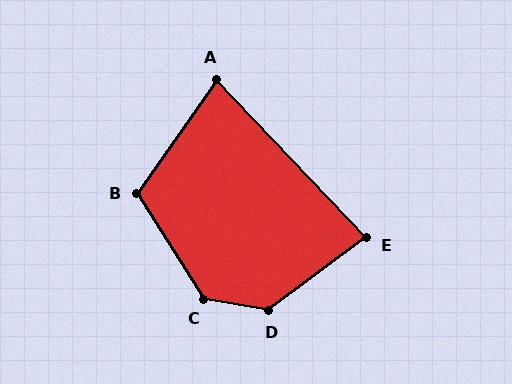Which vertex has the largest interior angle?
D, at approximately 133 degrees.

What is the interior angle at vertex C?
Approximately 132 degrees (obtuse).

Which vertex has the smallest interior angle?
A, at approximately 78 degrees.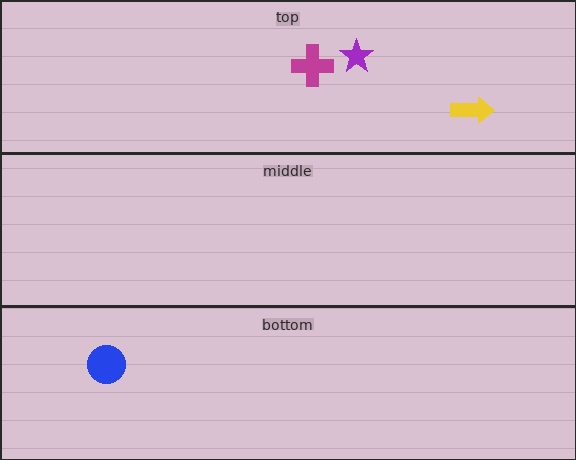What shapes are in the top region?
The magenta cross, the purple star, the yellow arrow.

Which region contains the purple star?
The top region.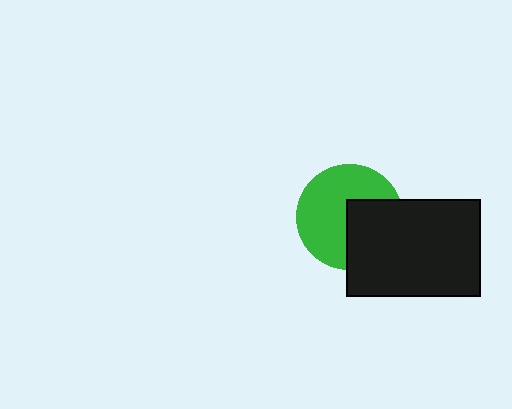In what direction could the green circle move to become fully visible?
The green circle could move toward the upper-left. That would shift it out from behind the black rectangle entirely.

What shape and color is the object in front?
The object in front is a black rectangle.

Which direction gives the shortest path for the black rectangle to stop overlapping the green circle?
Moving toward the lower-right gives the shortest separation.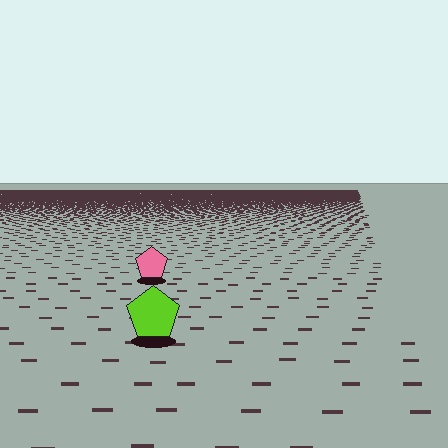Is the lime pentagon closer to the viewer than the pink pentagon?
Yes. The lime pentagon is closer — you can tell from the texture gradient: the ground texture is coarser near it.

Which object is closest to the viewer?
The lime pentagon is closest. The texture marks near it are larger and more spread out.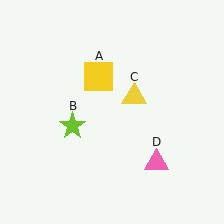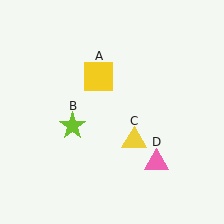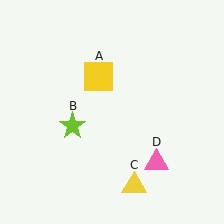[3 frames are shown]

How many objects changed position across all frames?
1 object changed position: yellow triangle (object C).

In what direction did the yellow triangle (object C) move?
The yellow triangle (object C) moved down.